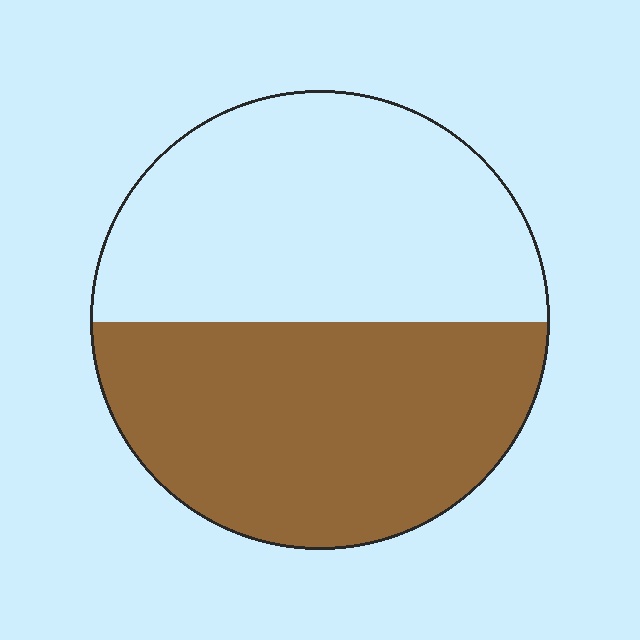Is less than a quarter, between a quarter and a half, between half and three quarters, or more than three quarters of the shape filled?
Between a quarter and a half.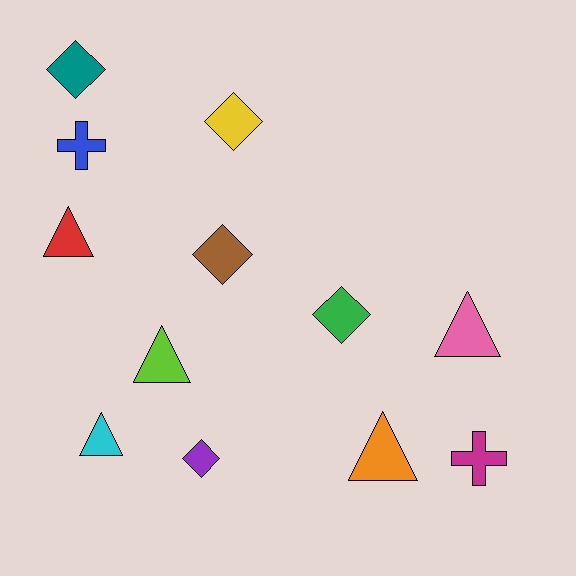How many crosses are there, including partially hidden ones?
There are 2 crosses.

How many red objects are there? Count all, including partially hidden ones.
There is 1 red object.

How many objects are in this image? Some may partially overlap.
There are 12 objects.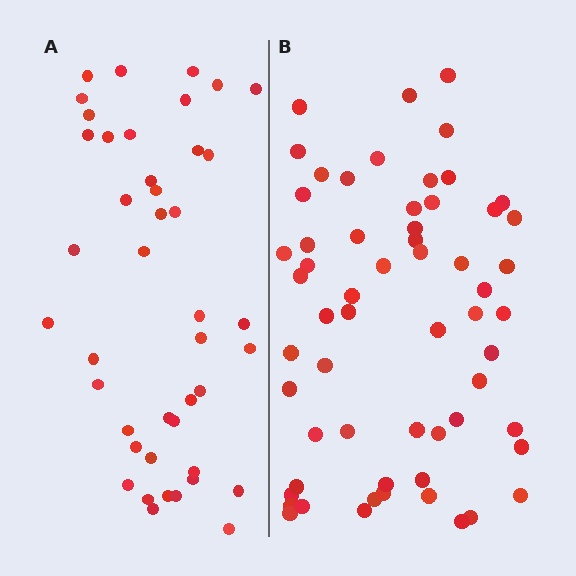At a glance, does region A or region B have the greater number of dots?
Region B (the right region) has more dots.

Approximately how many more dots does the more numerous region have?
Region B has approximately 15 more dots than region A.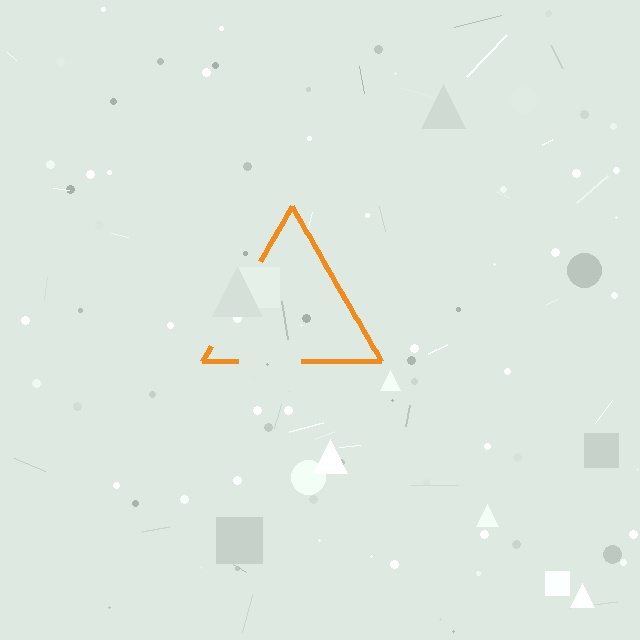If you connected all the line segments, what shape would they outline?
They would outline a triangle.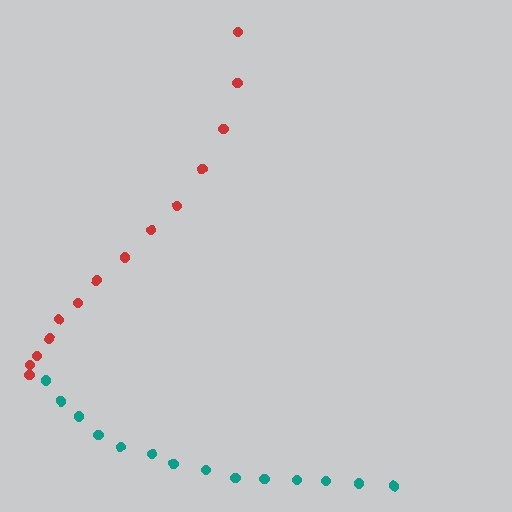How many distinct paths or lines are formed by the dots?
There are 2 distinct paths.